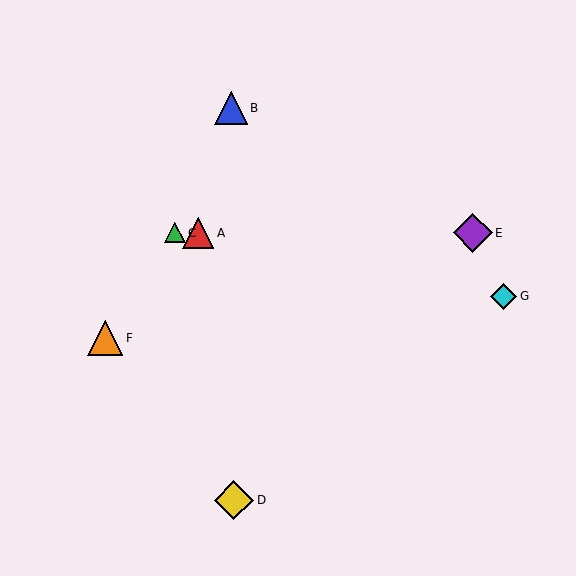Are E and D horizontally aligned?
No, E is at y≈233 and D is at y≈500.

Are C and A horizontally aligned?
Yes, both are at y≈233.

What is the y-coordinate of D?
Object D is at y≈500.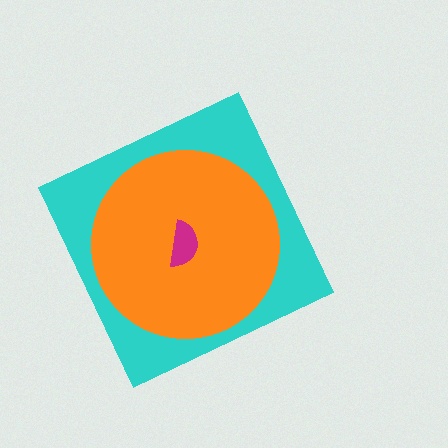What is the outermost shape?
The cyan diamond.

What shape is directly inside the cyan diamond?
The orange circle.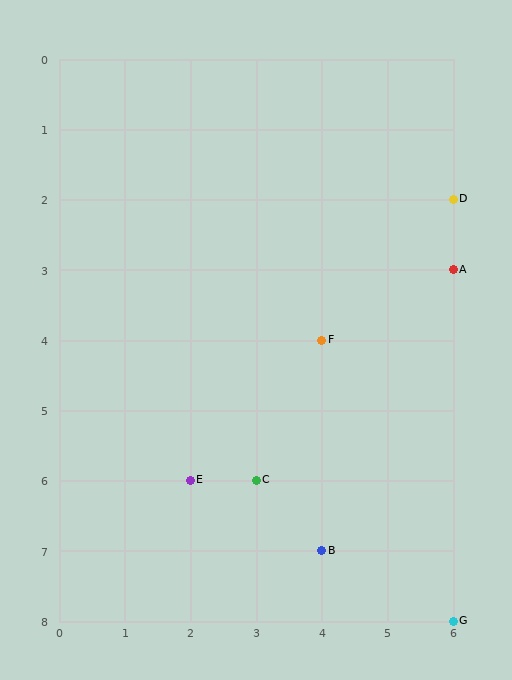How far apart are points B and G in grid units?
Points B and G are 2 columns and 1 row apart (about 2.2 grid units diagonally).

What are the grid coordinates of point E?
Point E is at grid coordinates (2, 6).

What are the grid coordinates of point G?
Point G is at grid coordinates (6, 8).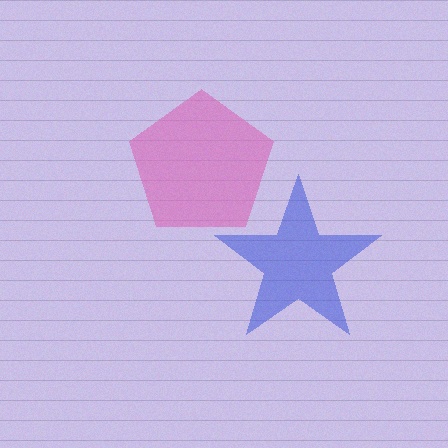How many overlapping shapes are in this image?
There are 2 overlapping shapes in the image.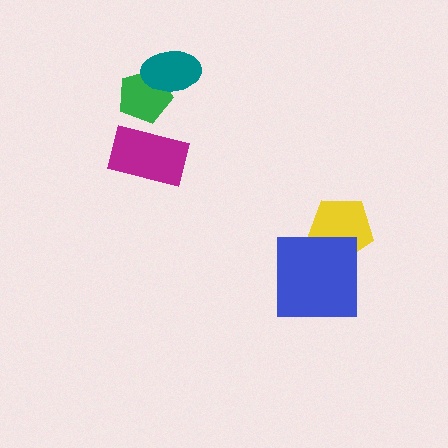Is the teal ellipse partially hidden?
No, no other shape covers it.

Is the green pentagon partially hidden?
Yes, it is partially covered by another shape.